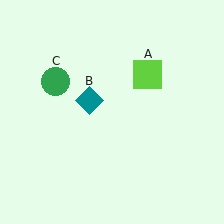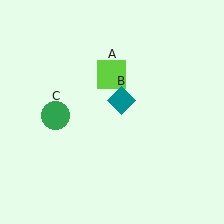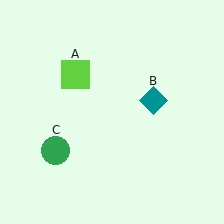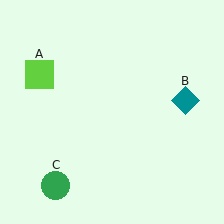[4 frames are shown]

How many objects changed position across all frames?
3 objects changed position: lime square (object A), teal diamond (object B), green circle (object C).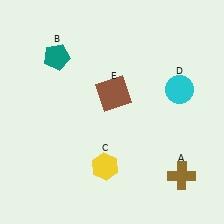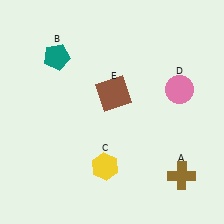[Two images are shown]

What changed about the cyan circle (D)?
In Image 1, D is cyan. In Image 2, it changed to pink.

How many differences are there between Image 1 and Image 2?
There is 1 difference between the two images.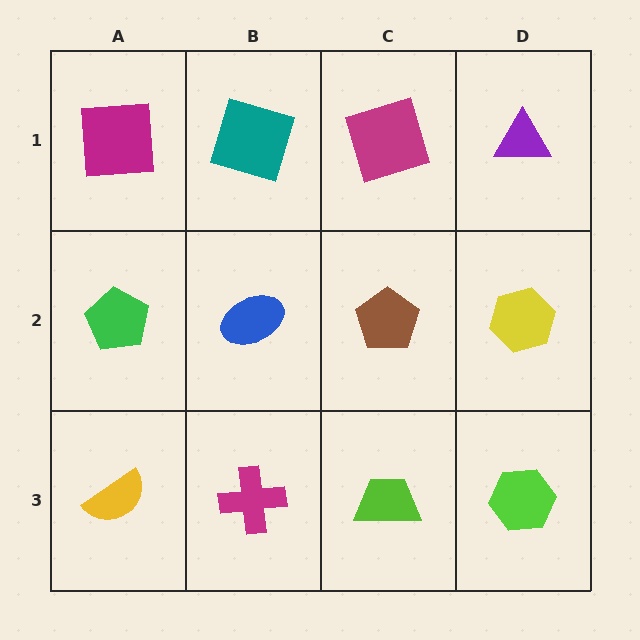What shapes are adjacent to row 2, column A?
A magenta square (row 1, column A), a yellow semicircle (row 3, column A), a blue ellipse (row 2, column B).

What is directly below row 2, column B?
A magenta cross.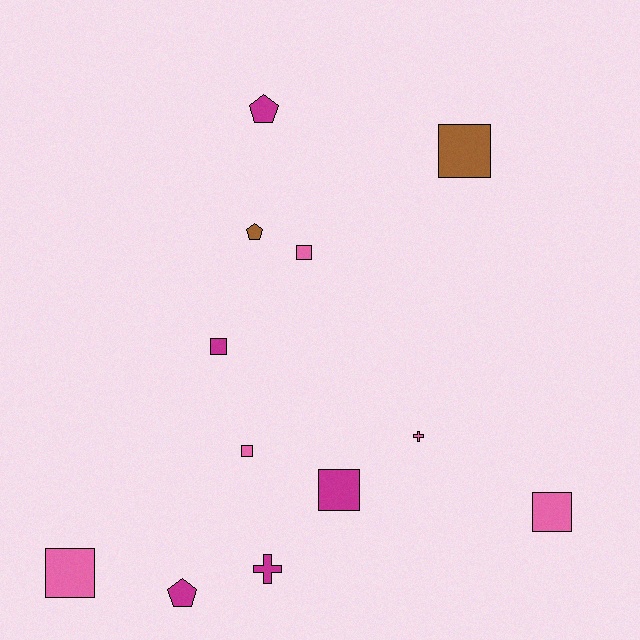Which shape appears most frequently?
Square, with 7 objects.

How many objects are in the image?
There are 12 objects.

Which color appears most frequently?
Pink, with 5 objects.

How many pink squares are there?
There are 4 pink squares.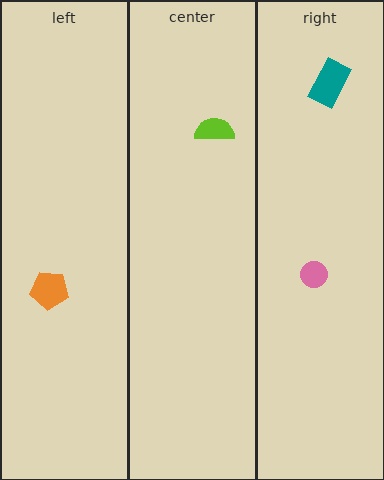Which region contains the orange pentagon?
The left region.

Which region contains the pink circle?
The right region.